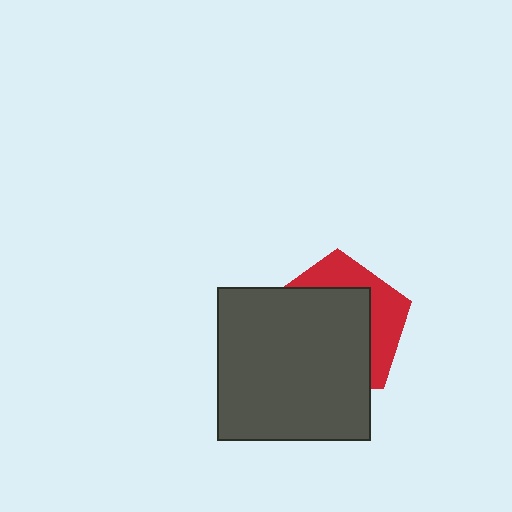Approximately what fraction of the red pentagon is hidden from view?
Roughly 66% of the red pentagon is hidden behind the dark gray square.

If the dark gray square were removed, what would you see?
You would see the complete red pentagon.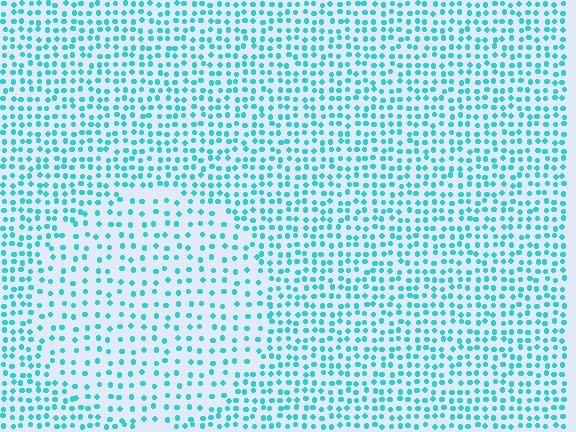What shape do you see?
I see a circle.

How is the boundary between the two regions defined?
The boundary is defined by a change in element density (approximately 1.8x ratio). All elements are the same color, size, and shape.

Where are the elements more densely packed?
The elements are more densely packed outside the circle boundary.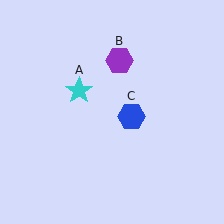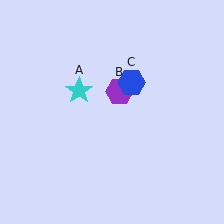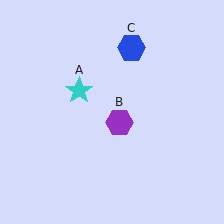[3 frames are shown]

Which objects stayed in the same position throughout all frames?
Cyan star (object A) remained stationary.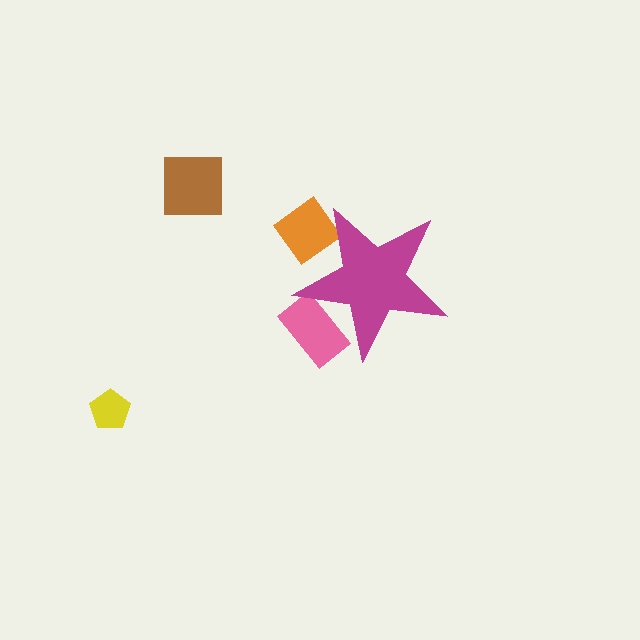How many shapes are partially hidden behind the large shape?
2 shapes are partially hidden.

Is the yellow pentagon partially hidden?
No, the yellow pentagon is fully visible.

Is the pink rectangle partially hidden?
Yes, the pink rectangle is partially hidden behind the magenta star.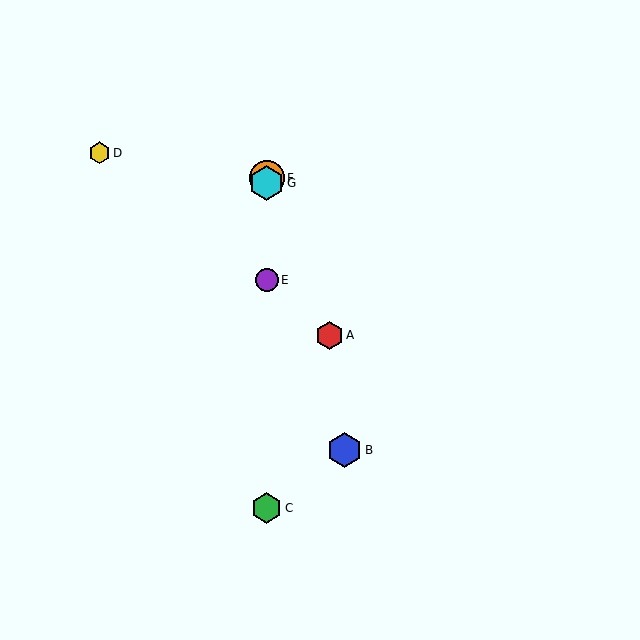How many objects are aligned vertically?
4 objects (C, E, F, G) are aligned vertically.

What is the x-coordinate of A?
Object A is at x≈330.